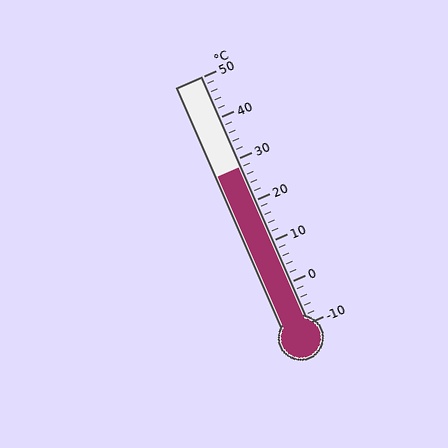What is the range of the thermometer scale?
The thermometer scale ranges from -10°C to 50°C.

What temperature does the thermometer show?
The thermometer shows approximately 28°C.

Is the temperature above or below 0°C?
The temperature is above 0°C.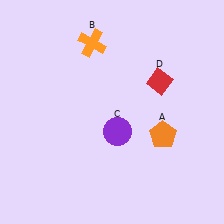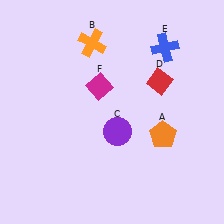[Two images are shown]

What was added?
A blue cross (E), a magenta diamond (F) were added in Image 2.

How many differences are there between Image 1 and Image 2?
There are 2 differences between the two images.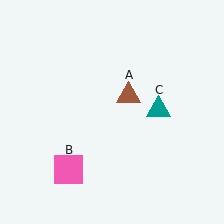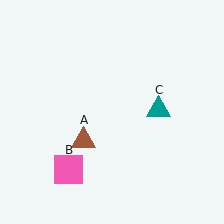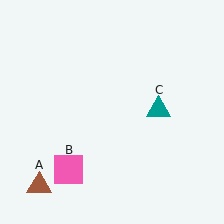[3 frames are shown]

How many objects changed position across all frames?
1 object changed position: brown triangle (object A).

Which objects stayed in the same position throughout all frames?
Pink square (object B) and teal triangle (object C) remained stationary.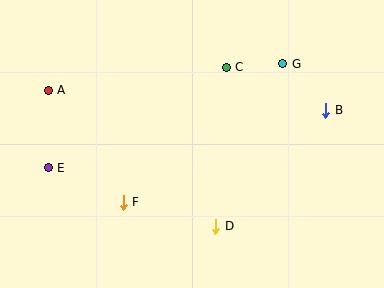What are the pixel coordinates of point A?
Point A is at (48, 90).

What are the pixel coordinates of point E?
Point E is at (48, 168).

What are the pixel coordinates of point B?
Point B is at (326, 110).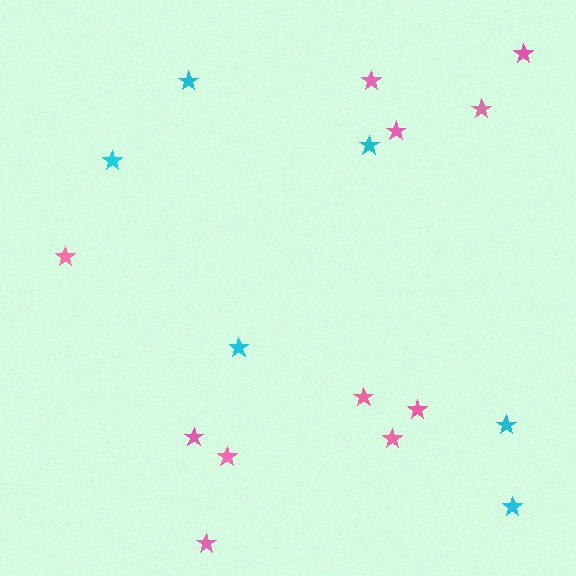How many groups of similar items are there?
There are 2 groups: one group of pink stars (11) and one group of cyan stars (6).